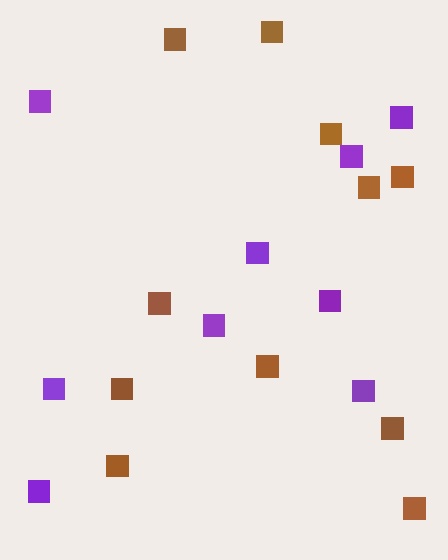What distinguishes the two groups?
There are 2 groups: one group of purple squares (9) and one group of brown squares (11).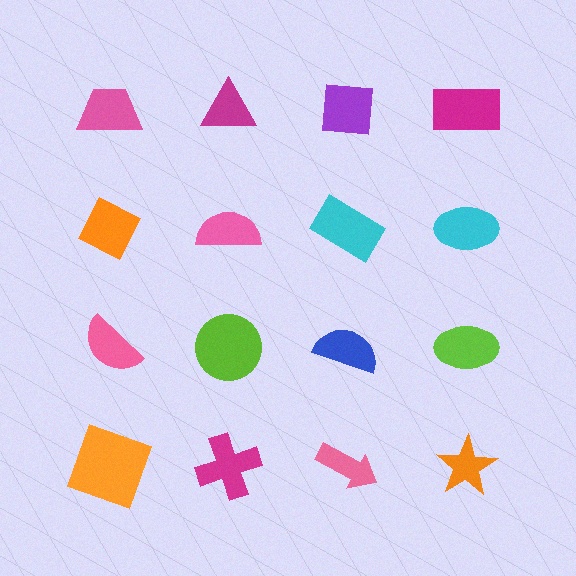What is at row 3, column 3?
A blue semicircle.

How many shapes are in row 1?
4 shapes.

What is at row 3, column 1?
A pink semicircle.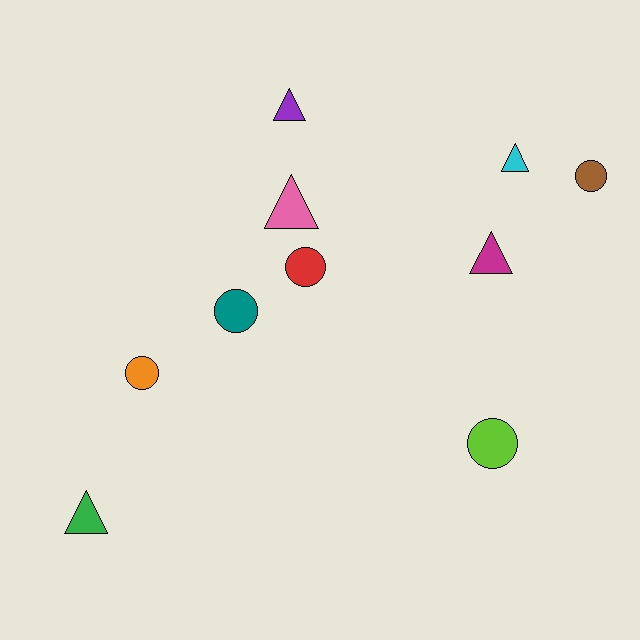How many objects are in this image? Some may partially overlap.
There are 10 objects.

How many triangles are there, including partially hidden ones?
There are 5 triangles.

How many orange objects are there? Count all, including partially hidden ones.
There is 1 orange object.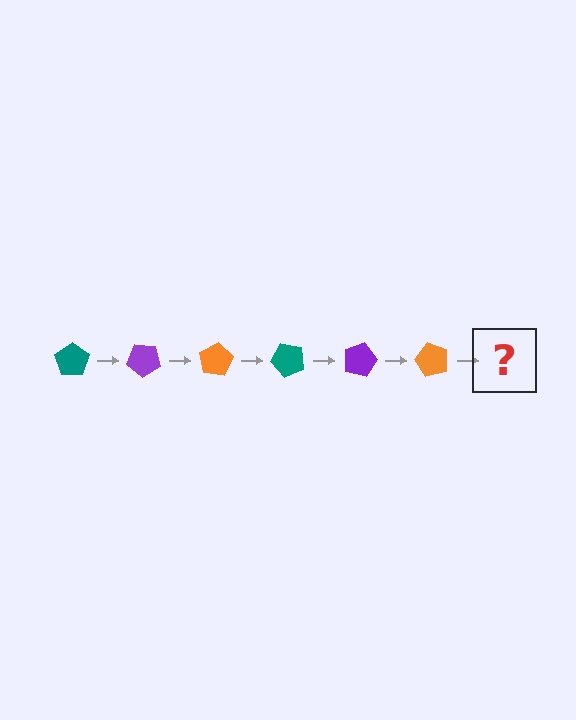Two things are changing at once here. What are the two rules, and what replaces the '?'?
The two rules are that it rotates 40 degrees each step and the color cycles through teal, purple, and orange. The '?' should be a teal pentagon, rotated 240 degrees from the start.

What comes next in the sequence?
The next element should be a teal pentagon, rotated 240 degrees from the start.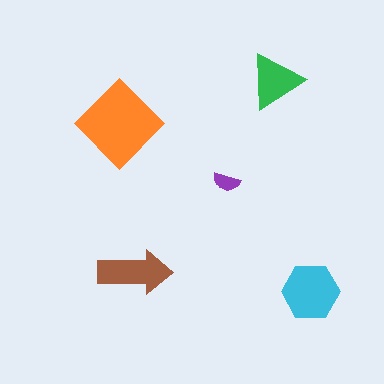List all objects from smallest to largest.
The purple semicircle, the green triangle, the brown arrow, the cyan hexagon, the orange diamond.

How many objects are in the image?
There are 5 objects in the image.